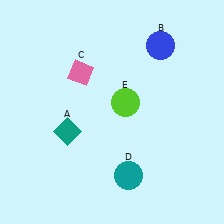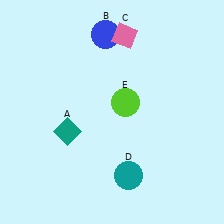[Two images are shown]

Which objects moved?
The objects that moved are: the blue circle (B), the pink diamond (C).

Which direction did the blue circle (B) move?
The blue circle (B) moved left.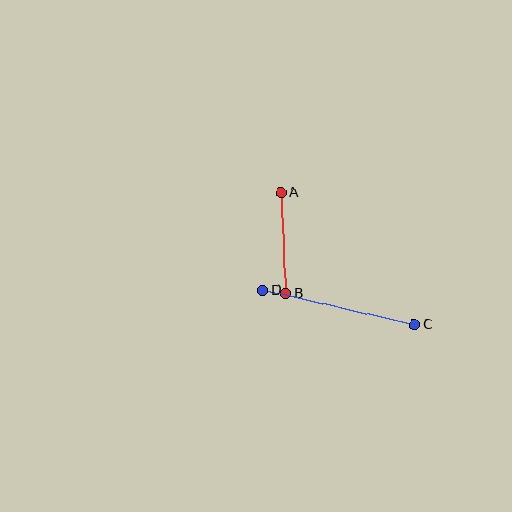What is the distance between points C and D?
The distance is approximately 156 pixels.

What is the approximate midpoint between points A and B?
The midpoint is at approximately (283, 243) pixels.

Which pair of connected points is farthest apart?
Points C and D are farthest apart.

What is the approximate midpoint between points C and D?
The midpoint is at approximately (338, 307) pixels.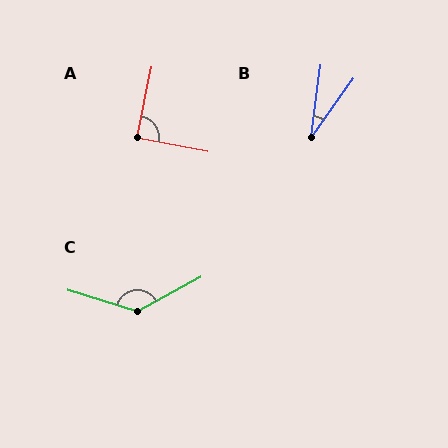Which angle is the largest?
C, at approximately 135 degrees.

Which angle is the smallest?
B, at approximately 28 degrees.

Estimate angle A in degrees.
Approximately 89 degrees.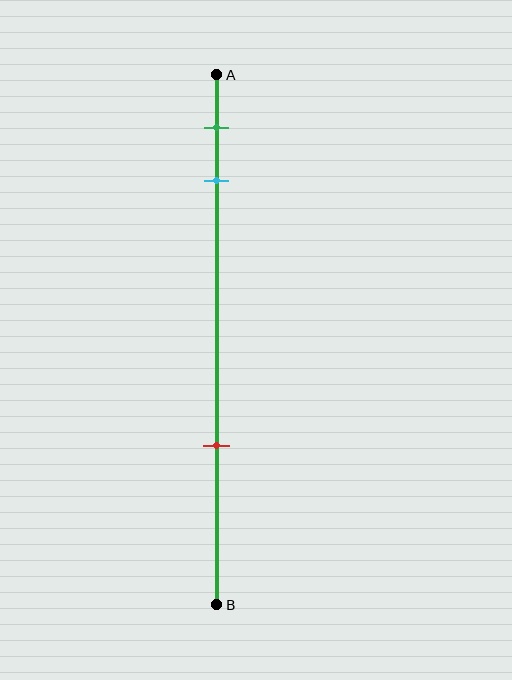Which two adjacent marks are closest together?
The green and cyan marks are the closest adjacent pair.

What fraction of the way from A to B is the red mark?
The red mark is approximately 70% (0.7) of the way from A to B.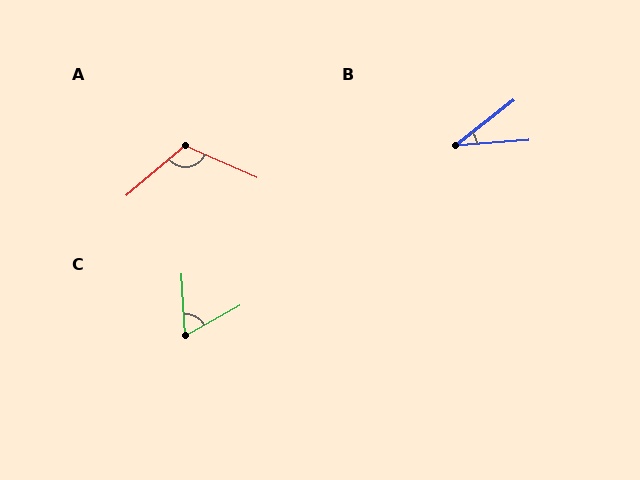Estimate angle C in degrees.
Approximately 64 degrees.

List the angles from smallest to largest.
B (34°), C (64°), A (116°).